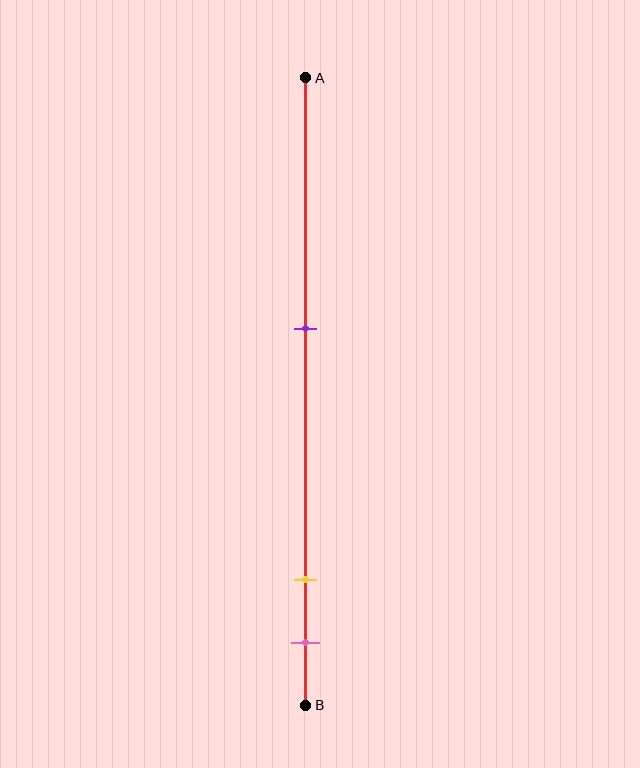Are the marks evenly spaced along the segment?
No, the marks are not evenly spaced.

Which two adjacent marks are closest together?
The yellow and pink marks are the closest adjacent pair.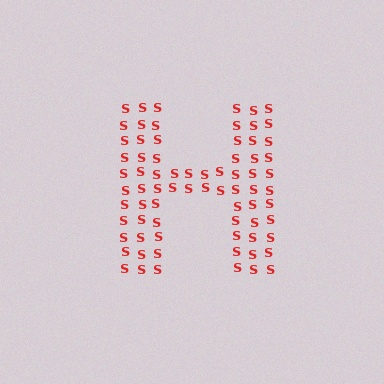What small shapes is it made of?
It is made of small letter S's.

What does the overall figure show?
The overall figure shows the letter H.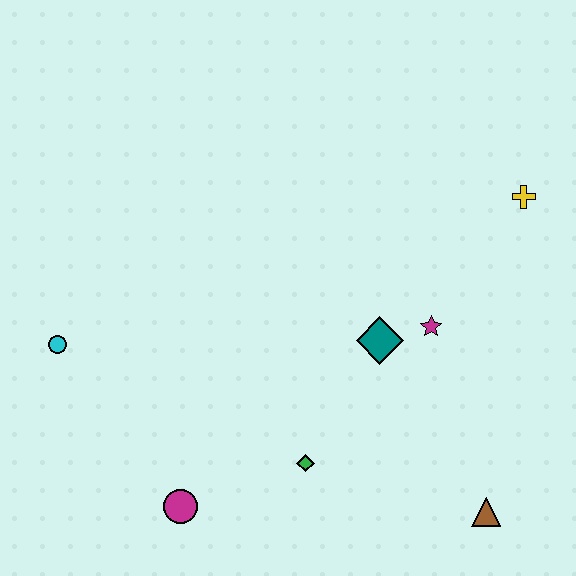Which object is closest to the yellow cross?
The magenta star is closest to the yellow cross.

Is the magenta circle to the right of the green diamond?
No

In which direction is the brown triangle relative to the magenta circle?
The brown triangle is to the right of the magenta circle.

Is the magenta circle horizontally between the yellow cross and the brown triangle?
No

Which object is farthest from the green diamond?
The yellow cross is farthest from the green diamond.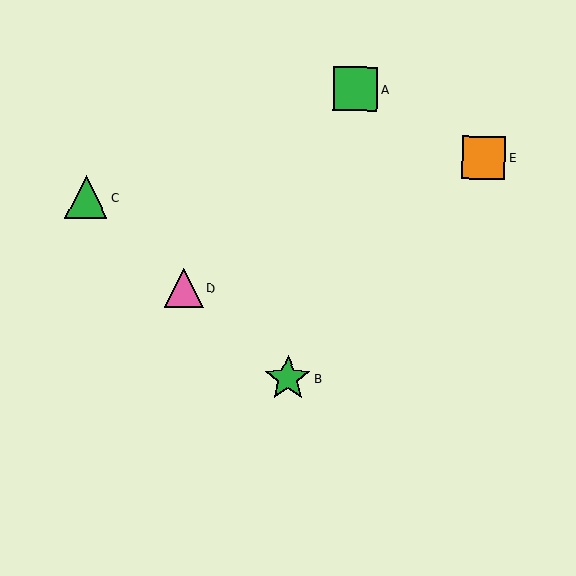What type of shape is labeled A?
Shape A is a green square.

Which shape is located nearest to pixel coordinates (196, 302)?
The pink triangle (labeled D) at (184, 288) is nearest to that location.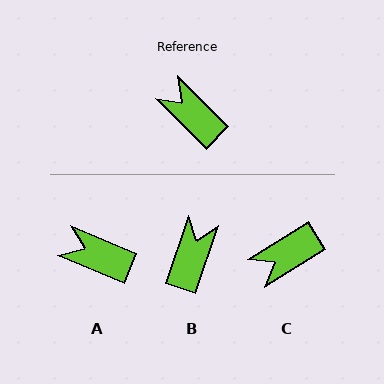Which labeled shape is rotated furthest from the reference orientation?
C, about 77 degrees away.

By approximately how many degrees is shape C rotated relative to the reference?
Approximately 77 degrees counter-clockwise.